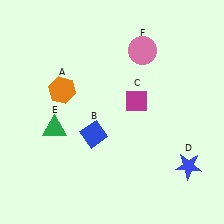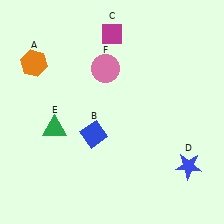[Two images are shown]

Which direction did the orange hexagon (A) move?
The orange hexagon (A) moved left.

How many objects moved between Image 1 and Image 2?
3 objects moved between the two images.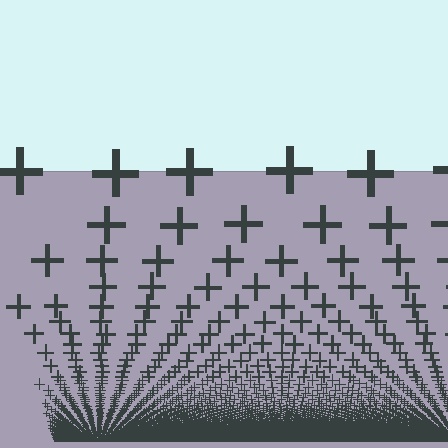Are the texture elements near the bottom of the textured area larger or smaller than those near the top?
Smaller. The gradient is inverted — elements near the bottom are smaller and denser.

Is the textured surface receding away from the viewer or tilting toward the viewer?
The surface appears to tilt toward the viewer. Texture elements get larger and sparser toward the top.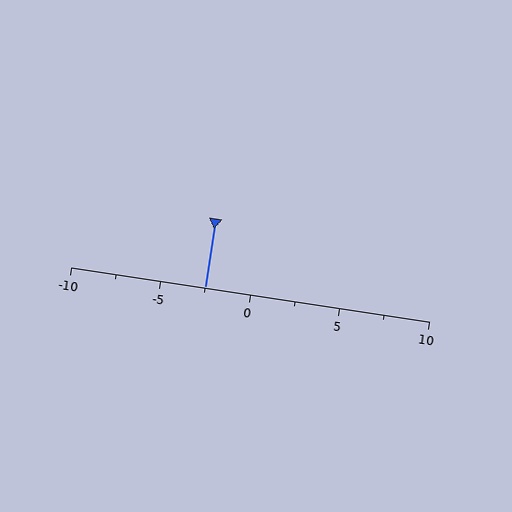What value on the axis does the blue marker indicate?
The marker indicates approximately -2.5.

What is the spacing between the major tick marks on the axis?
The major ticks are spaced 5 apart.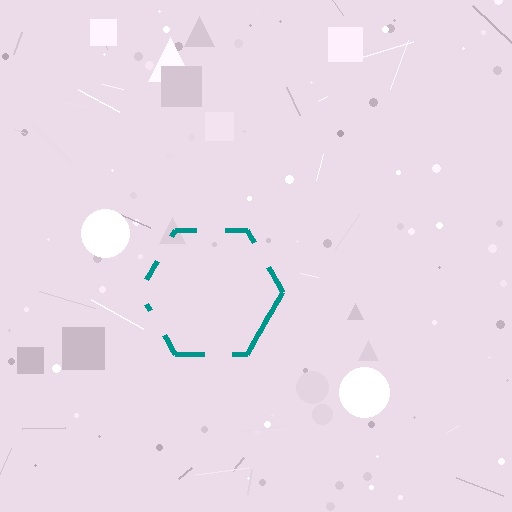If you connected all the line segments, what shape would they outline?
They would outline a hexagon.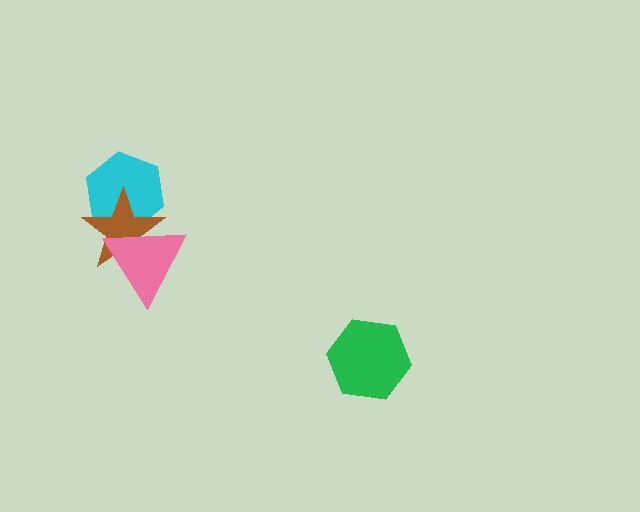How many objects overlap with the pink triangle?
2 objects overlap with the pink triangle.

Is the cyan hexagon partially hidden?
Yes, it is partially covered by another shape.